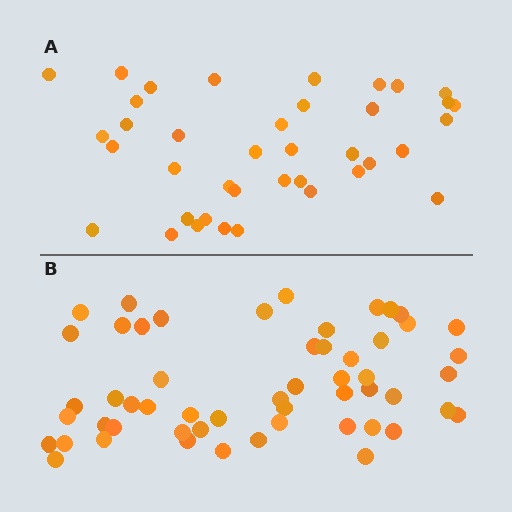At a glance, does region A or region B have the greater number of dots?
Region B (the bottom region) has more dots.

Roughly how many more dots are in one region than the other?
Region B has approximately 15 more dots than region A.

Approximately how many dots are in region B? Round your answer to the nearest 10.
About 50 dots. (The exact count is 54, which rounds to 50.)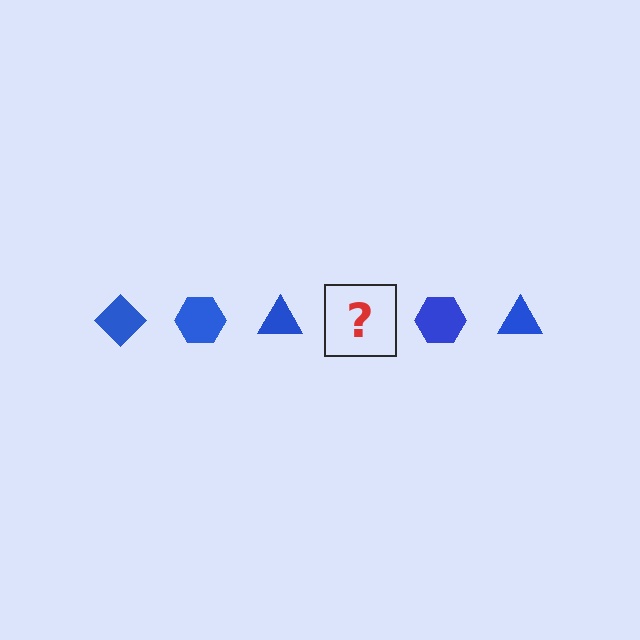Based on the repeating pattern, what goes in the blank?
The blank should be a blue diamond.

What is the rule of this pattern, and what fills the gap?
The rule is that the pattern cycles through diamond, hexagon, triangle shapes in blue. The gap should be filled with a blue diamond.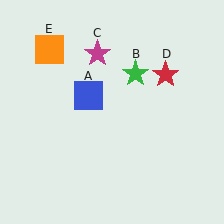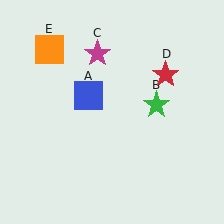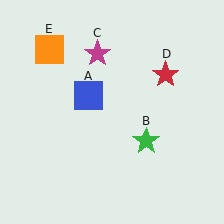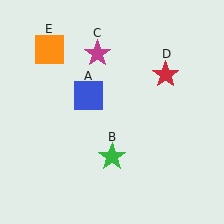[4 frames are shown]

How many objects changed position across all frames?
1 object changed position: green star (object B).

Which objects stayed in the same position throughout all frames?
Blue square (object A) and magenta star (object C) and red star (object D) and orange square (object E) remained stationary.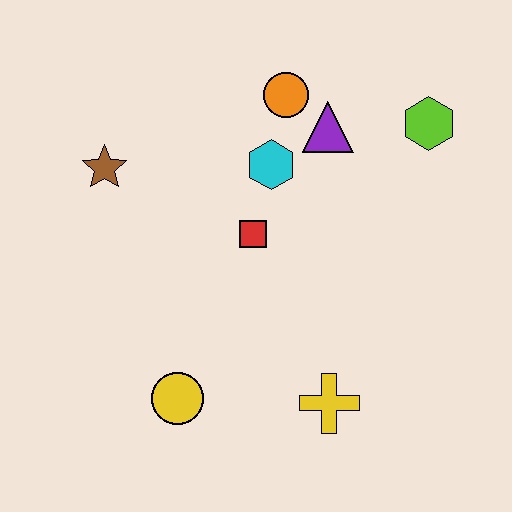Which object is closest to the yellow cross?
The yellow circle is closest to the yellow cross.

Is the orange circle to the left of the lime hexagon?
Yes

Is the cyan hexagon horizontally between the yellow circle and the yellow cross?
Yes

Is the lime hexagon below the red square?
No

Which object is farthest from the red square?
The lime hexagon is farthest from the red square.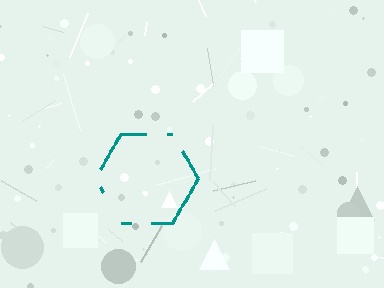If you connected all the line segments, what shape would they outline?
They would outline a hexagon.